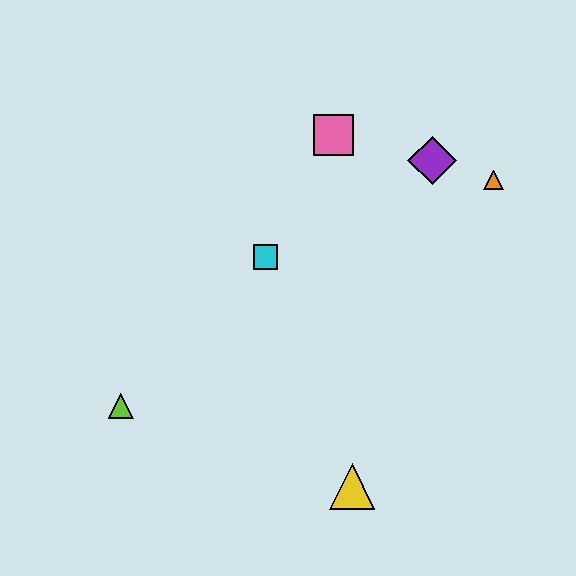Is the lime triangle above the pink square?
No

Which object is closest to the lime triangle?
The cyan square is closest to the lime triangle.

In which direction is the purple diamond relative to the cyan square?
The purple diamond is to the right of the cyan square.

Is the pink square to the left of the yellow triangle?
Yes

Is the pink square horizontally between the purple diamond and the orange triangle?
No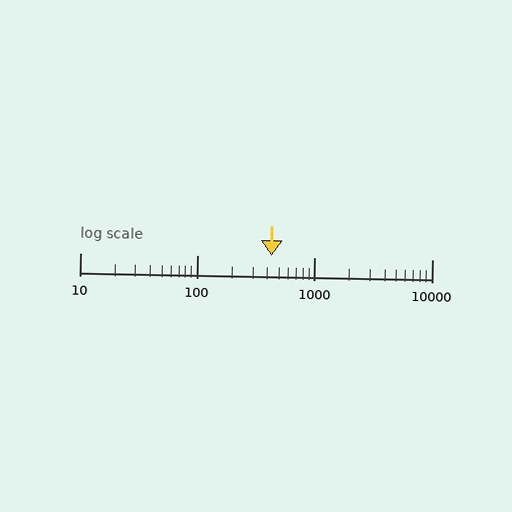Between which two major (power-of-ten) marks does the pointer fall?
The pointer is between 100 and 1000.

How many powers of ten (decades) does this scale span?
The scale spans 3 decades, from 10 to 10000.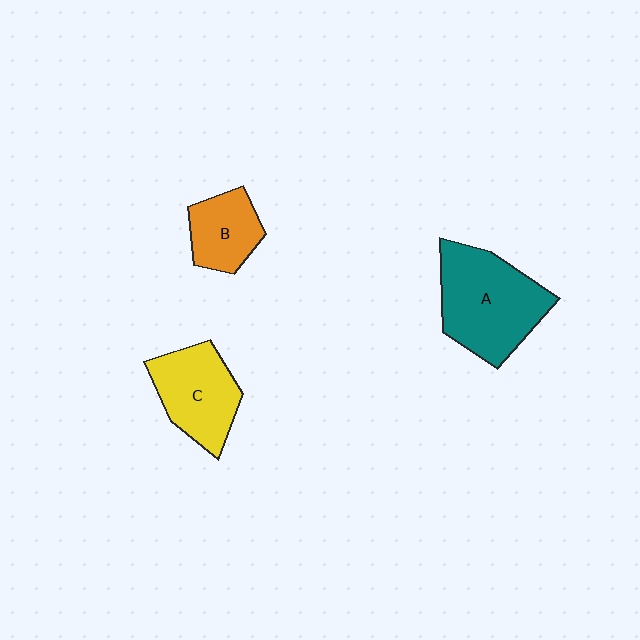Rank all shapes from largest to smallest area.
From largest to smallest: A (teal), C (yellow), B (orange).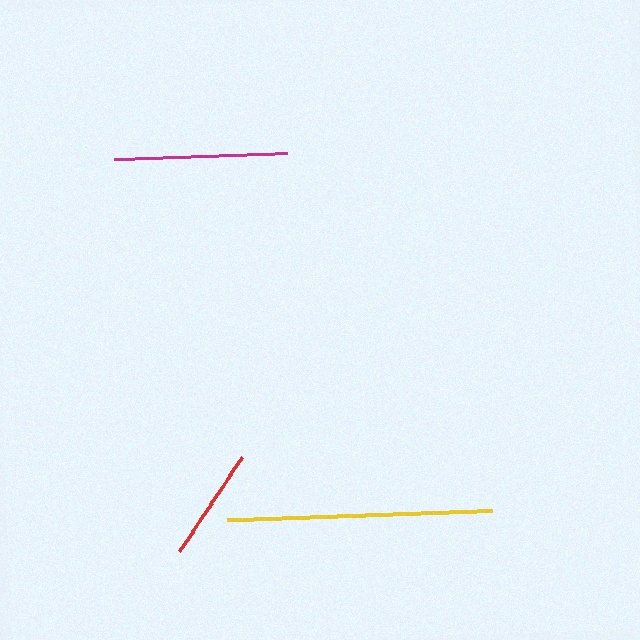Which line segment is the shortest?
The red line is the shortest at approximately 114 pixels.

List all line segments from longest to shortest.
From longest to shortest: yellow, magenta, red.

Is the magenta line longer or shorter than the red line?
The magenta line is longer than the red line.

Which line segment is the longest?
The yellow line is the longest at approximately 265 pixels.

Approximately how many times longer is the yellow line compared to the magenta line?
The yellow line is approximately 1.5 times the length of the magenta line.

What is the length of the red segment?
The red segment is approximately 114 pixels long.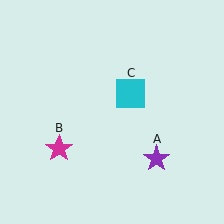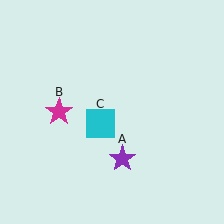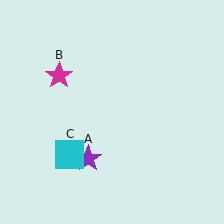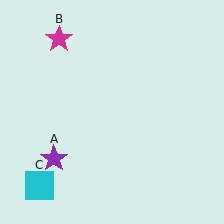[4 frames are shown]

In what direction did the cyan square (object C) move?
The cyan square (object C) moved down and to the left.